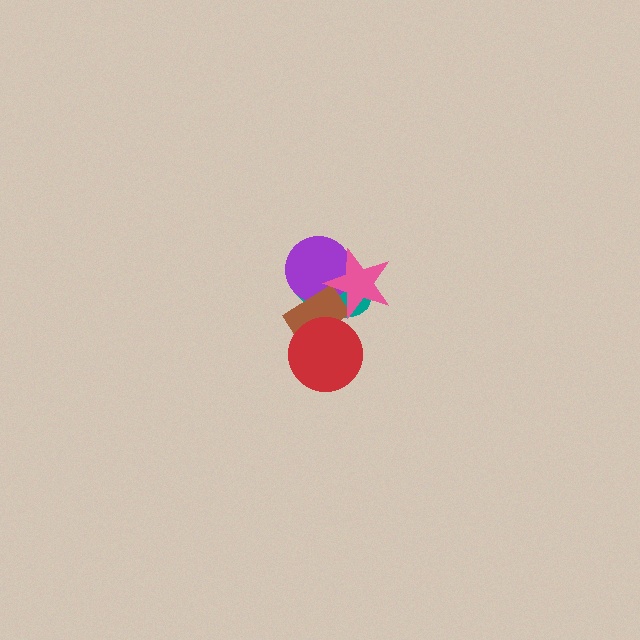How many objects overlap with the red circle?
2 objects overlap with the red circle.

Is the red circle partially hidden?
No, no other shape covers it.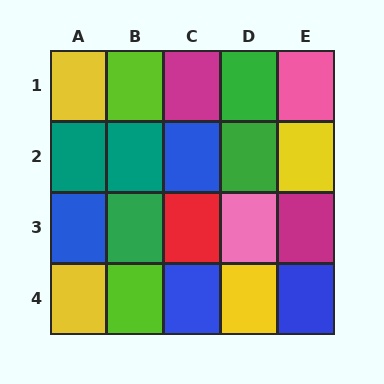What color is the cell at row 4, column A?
Yellow.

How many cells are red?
1 cell is red.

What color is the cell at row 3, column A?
Blue.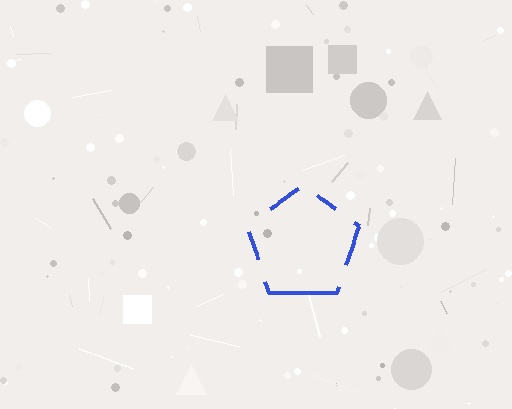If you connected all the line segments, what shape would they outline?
They would outline a pentagon.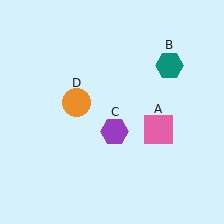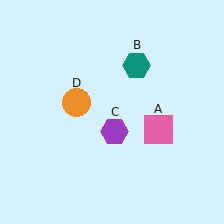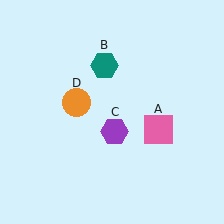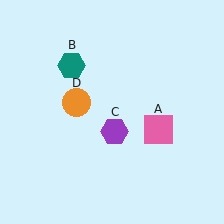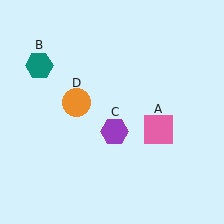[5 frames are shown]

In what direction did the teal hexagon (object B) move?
The teal hexagon (object B) moved left.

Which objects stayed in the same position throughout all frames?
Pink square (object A) and purple hexagon (object C) and orange circle (object D) remained stationary.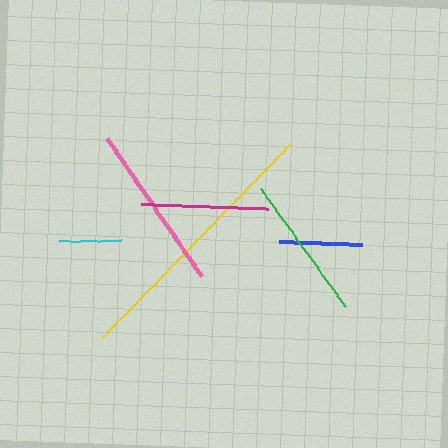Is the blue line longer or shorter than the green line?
The green line is longer than the blue line.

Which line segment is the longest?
The yellow line is the longest at approximately 269 pixels.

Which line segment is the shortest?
The cyan line is the shortest at approximately 62 pixels.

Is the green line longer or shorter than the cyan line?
The green line is longer than the cyan line.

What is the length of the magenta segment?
The magenta segment is approximately 127 pixels long.